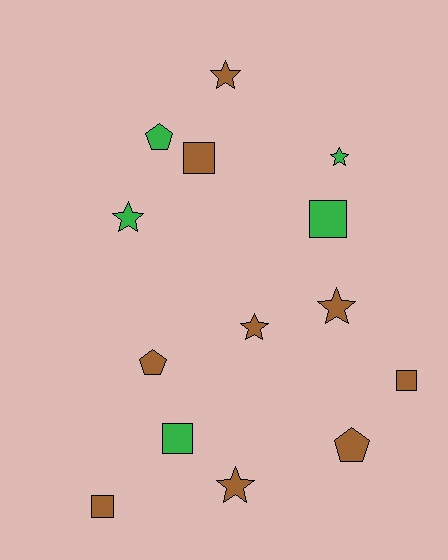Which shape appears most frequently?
Star, with 6 objects.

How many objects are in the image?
There are 14 objects.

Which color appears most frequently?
Brown, with 9 objects.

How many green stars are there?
There are 2 green stars.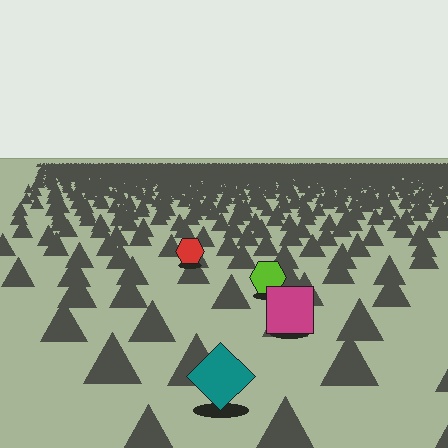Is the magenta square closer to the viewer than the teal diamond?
No. The teal diamond is closer — you can tell from the texture gradient: the ground texture is coarser near it.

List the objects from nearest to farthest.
From nearest to farthest: the teal diamond, the magenta square, the lime hexagon, the red hexagon.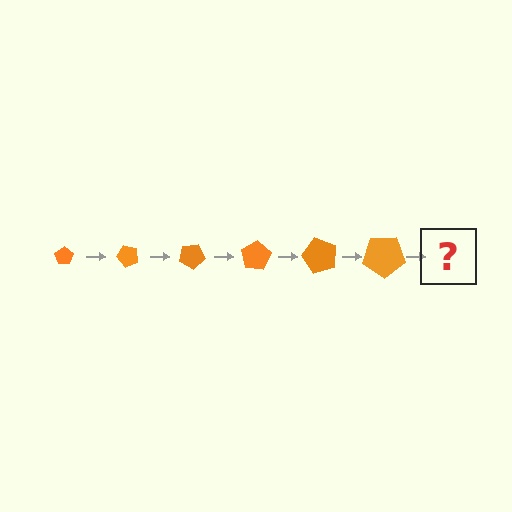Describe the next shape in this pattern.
It should be a pentagon, larger than the previous one and rotated 300 degrees from the start.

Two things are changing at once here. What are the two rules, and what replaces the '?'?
The two rules are that the pentagon grows larger each step and it rotates 50 degrees each step. The '?' should be a pentagon, larger than the previous one and rotated 300 degrees from the start.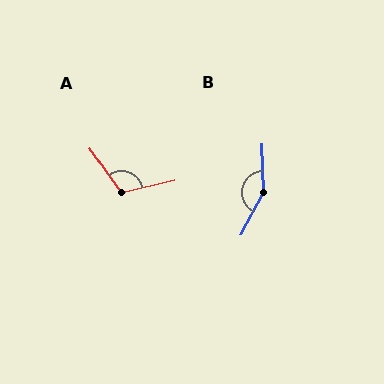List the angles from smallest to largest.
A (112°), B (151°).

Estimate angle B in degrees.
Approximately 151 degrees.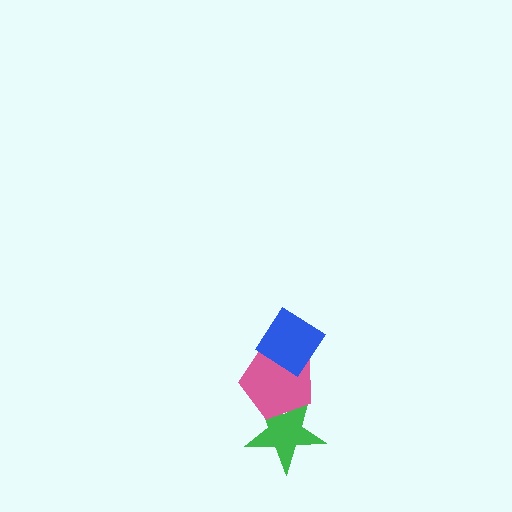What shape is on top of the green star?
The pink pentagon is on top of the green star.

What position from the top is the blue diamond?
The blue diamond is 1st from the top.